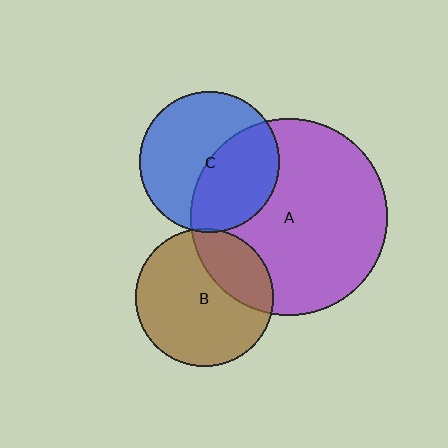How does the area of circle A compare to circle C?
Approximately 2.0 times.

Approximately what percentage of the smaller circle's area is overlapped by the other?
Approximately 25%.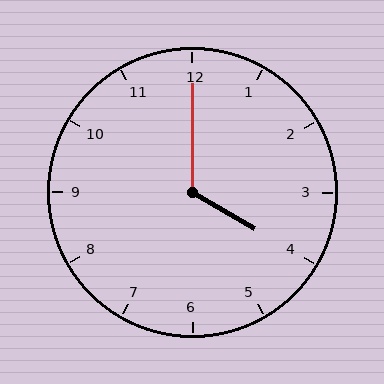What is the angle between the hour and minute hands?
Approximately 120 degrees.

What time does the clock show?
4:00.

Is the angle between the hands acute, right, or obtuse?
It is obtuse.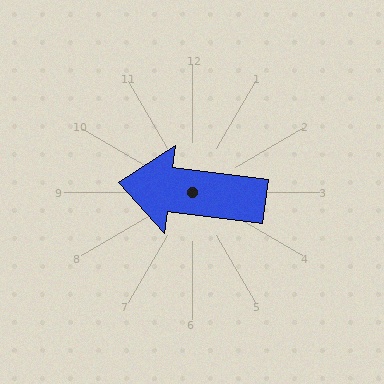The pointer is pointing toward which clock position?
Roughly 9 o'clock.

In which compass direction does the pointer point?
West.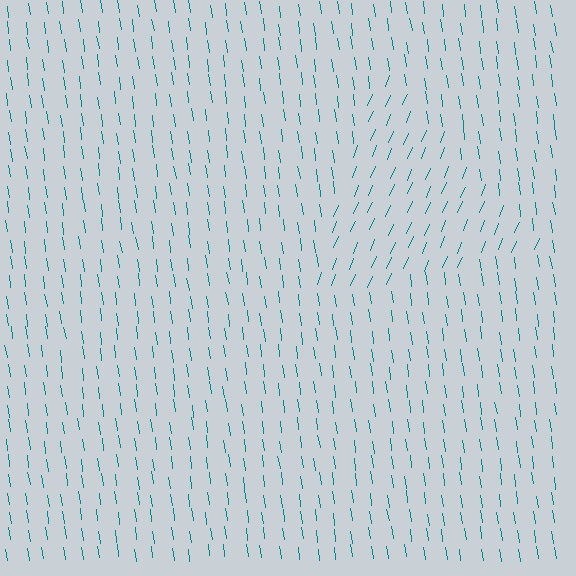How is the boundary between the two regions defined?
The boundary is defined purely by a change in line orientation (approximately 31 degrees difference). All lines are the same color and thickness.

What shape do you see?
I see a triangle.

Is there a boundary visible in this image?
Yes, there is a texture boundary formed by a change in line orientation.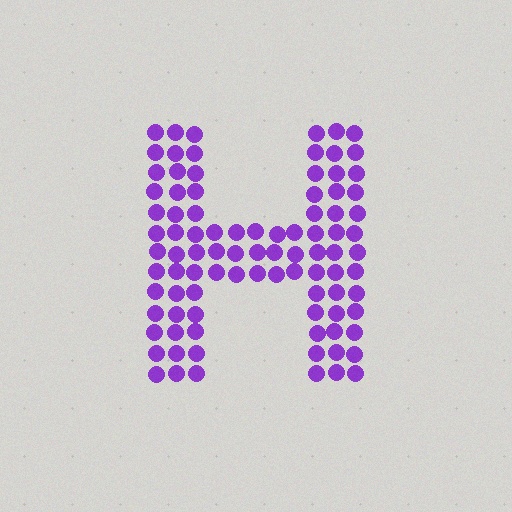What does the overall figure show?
The overall figure shows the letter H.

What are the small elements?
The small elements are circles.